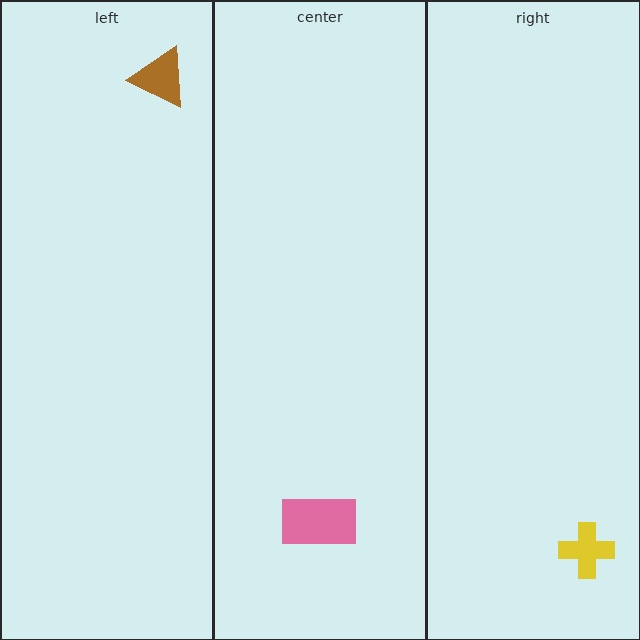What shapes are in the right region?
The yellow cross.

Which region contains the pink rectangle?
The center region.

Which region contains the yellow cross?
The right region.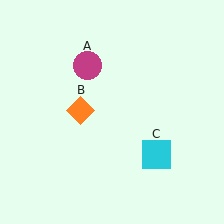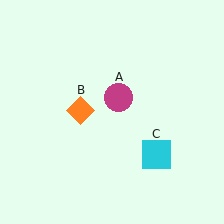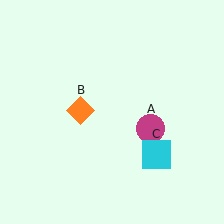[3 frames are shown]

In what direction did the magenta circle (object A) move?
The magenta circle (object A) moved down and to the right.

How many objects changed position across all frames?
1 object changed position: magenta circle (object A).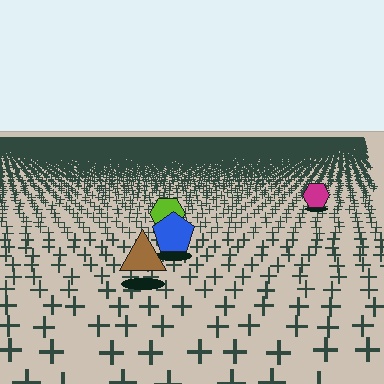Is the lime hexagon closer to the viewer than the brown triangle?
No. The brown triangle is closer — you can tell from the texture gradient: the ground texture is coarser near it.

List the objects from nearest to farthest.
From nearest to farthest: the brown triangle, the blue pentagon, the lime hexagon, the magenta hexagon.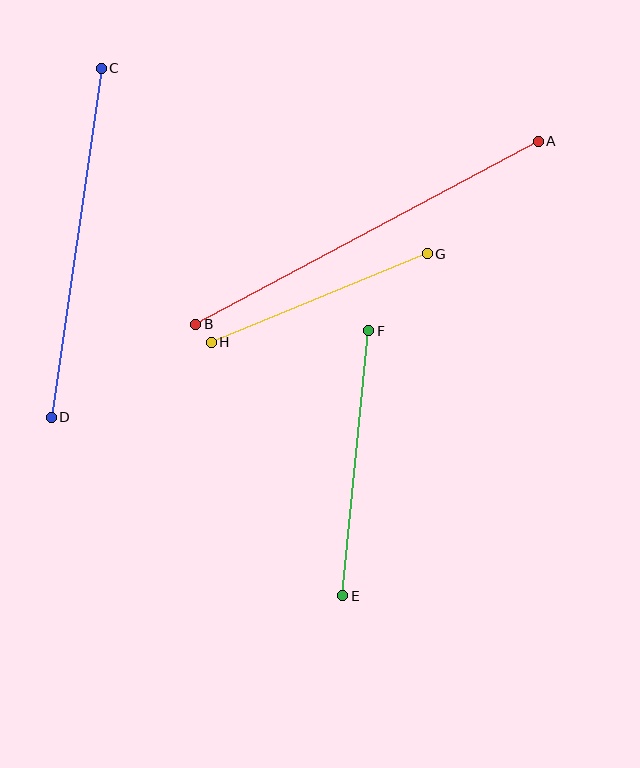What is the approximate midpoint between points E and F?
The midpoint is at approximately (356, 463) pixels.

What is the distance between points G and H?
The distance is approximately 234 pixels.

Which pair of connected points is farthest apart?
Points A and B are farthest apart.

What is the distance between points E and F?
The distance is approximately 266 pixels.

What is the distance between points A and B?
The distance is approximately 388 pixels.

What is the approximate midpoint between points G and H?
The midpoint is at approximately (319, 298) pixels.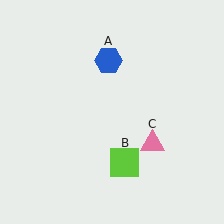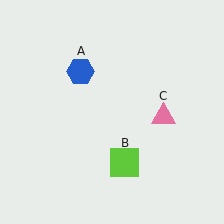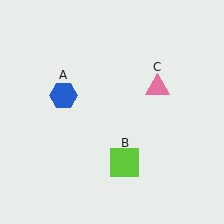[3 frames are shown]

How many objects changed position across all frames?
2 objects changed position: blue hexagon (object A), pink triangle (object C).